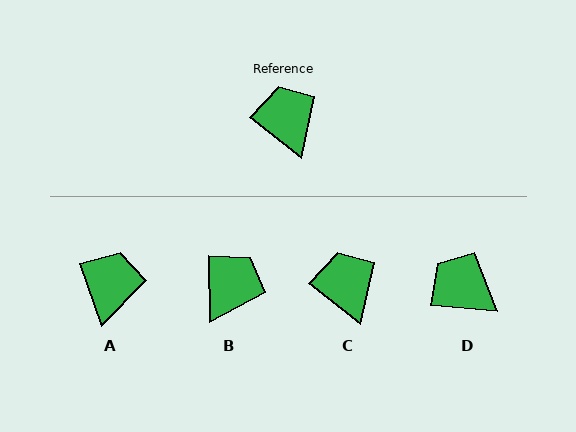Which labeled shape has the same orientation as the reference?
C.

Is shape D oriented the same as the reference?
No, it is off by about 33 degrees.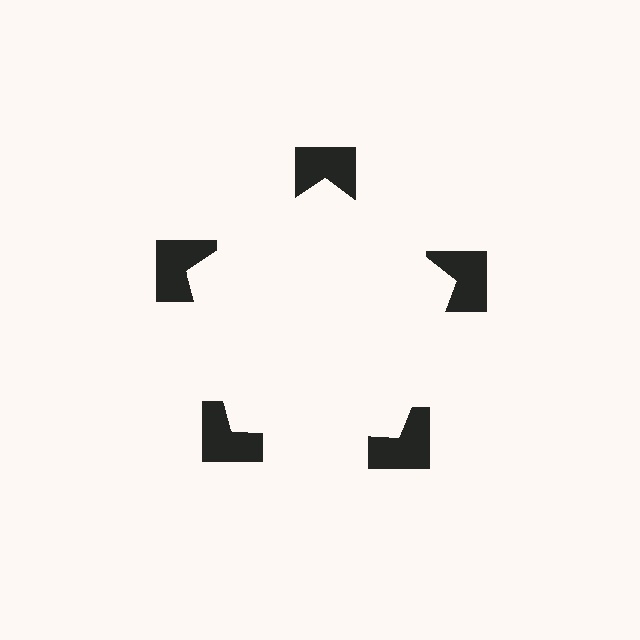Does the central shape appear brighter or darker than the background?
It typically appears slightly brighter than the background, even though no actual brightness change is drawn.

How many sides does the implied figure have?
5 sides.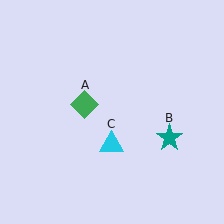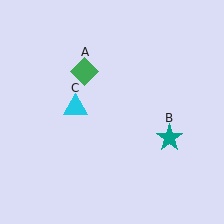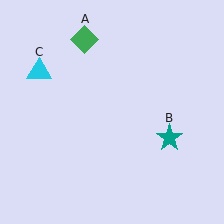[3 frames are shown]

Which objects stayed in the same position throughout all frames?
Teal star (object B) remained stationary.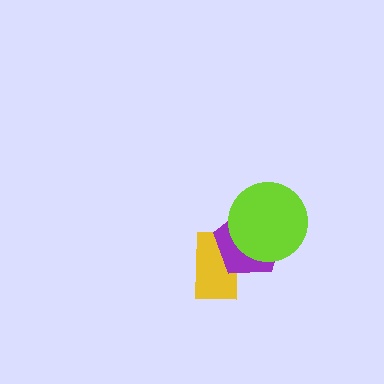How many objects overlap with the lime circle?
1 object overlaps with the lime circle.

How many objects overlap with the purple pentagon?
2 objects overlap with the purple pentagon.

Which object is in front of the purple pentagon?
The lime circle is in front of the purple pentagon.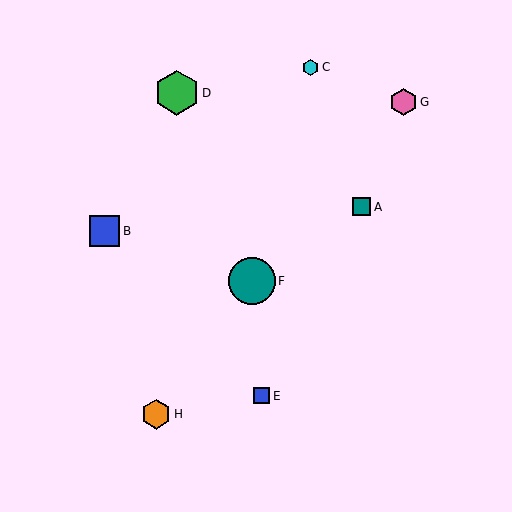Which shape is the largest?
The teal circle (labeled F) is the largest.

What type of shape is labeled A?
Shape A is a teal square.